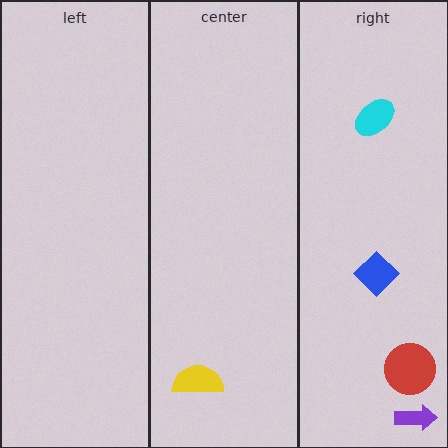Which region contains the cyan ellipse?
The right region.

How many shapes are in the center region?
1.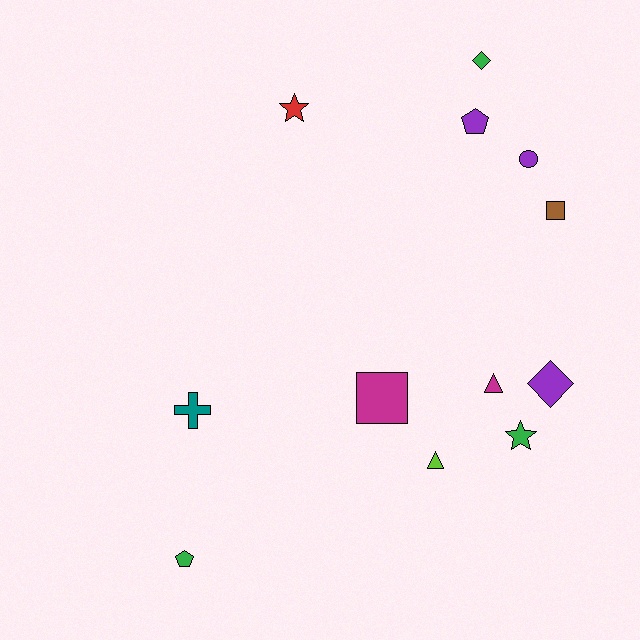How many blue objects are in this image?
There are no blue objects.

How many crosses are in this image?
There is 1 cross.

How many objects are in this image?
There are 12 objects.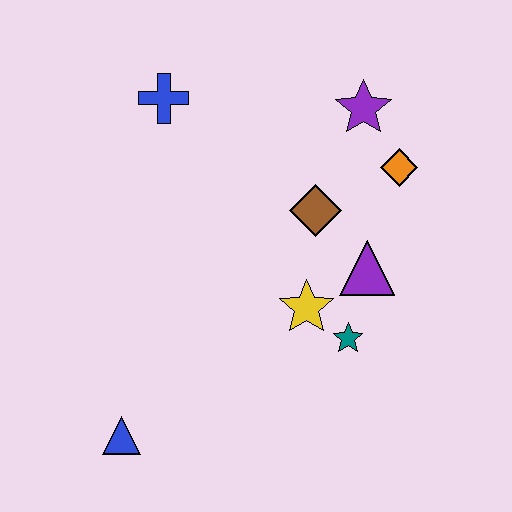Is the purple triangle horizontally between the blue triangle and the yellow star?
No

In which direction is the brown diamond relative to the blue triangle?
The brown diamond is above the blue triangle.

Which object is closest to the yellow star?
The teal star is closest to the yellow star.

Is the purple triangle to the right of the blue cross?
Yes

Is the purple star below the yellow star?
No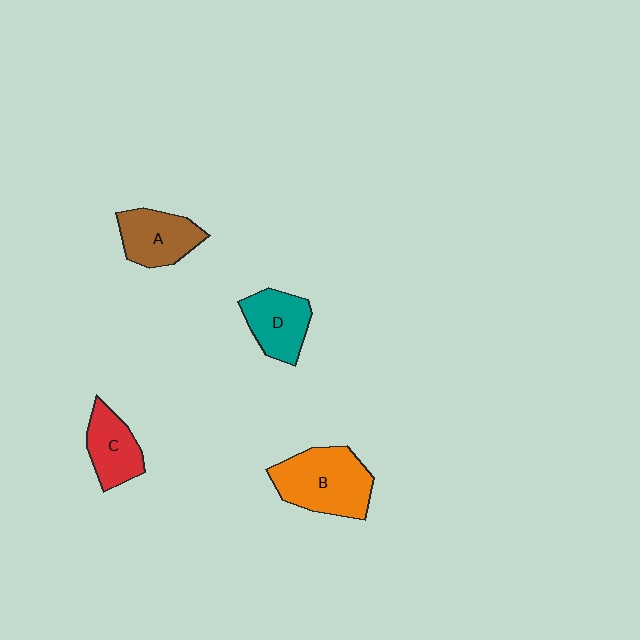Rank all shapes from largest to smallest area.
From largest to smallest: B (orange), A (brown), D (teal), C (red).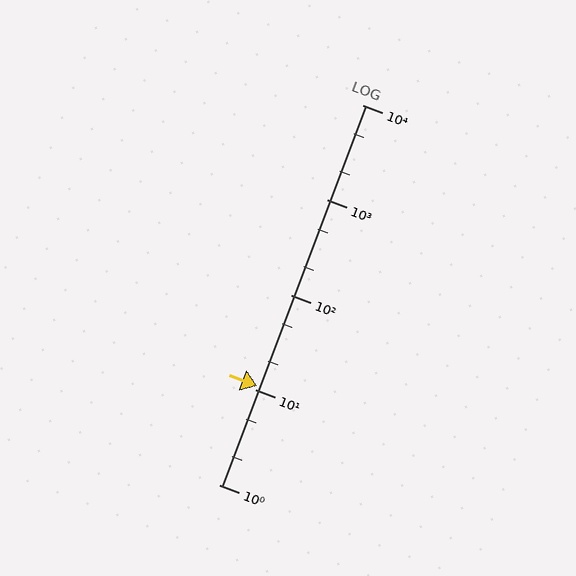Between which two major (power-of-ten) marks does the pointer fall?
The pointer is between 10 and 100.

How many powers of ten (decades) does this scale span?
The scale spans 4 decades, from 1 to 10000.